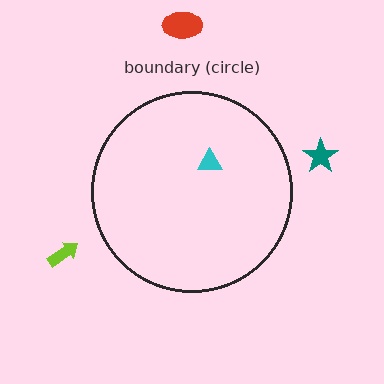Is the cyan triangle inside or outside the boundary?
Inside.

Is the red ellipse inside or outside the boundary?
Outside.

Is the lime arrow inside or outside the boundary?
Outside.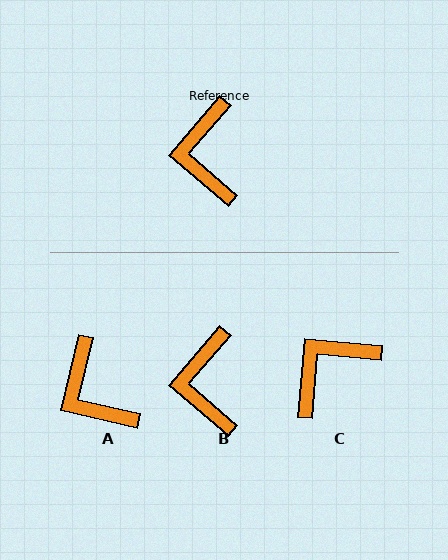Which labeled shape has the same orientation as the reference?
B.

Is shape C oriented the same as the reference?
No, it is off by about 54 degrees.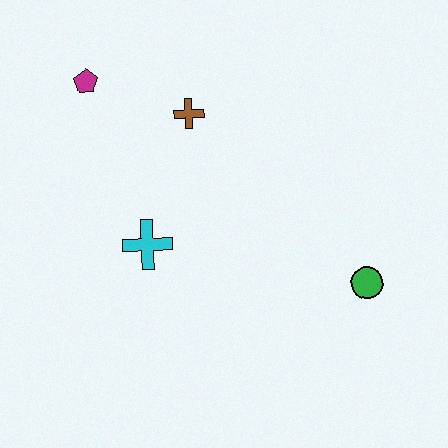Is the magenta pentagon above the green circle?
Yes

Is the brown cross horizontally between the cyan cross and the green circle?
Yes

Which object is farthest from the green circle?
The magenta pentagon is farthest from the green circle.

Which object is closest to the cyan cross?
The brown cross is closest to the cyan cross.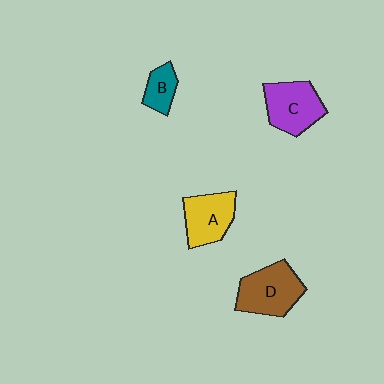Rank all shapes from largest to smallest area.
From largest to smallest: D (brown), C (purple), A (yellow), B (teal).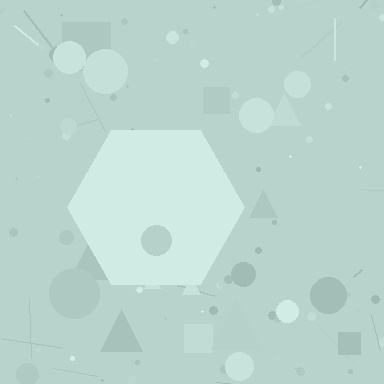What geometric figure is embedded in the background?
A hexagon is embedded in the background.